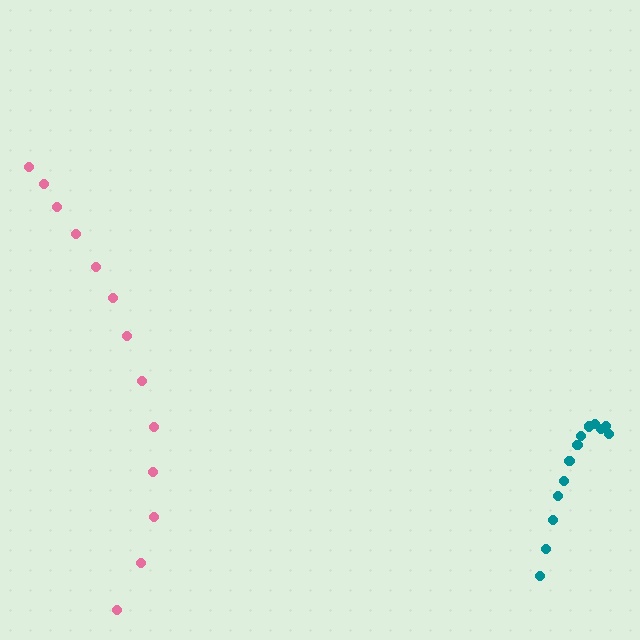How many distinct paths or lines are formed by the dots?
There are 2 distinct paths.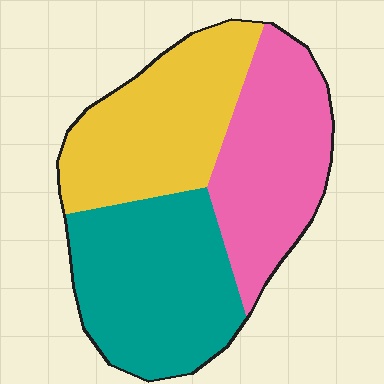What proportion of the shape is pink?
Pink covers around 30% of the shape.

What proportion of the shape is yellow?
Yellow covers 32% of the shape.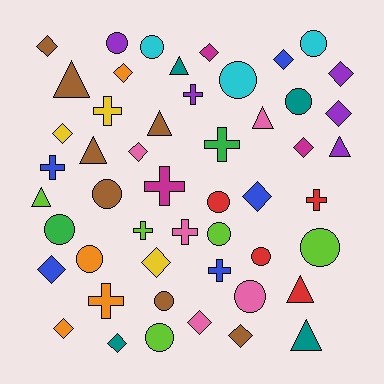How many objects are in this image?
There are 50 objects.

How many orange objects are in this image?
There are 4 orange objects.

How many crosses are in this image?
There are 10 crosses.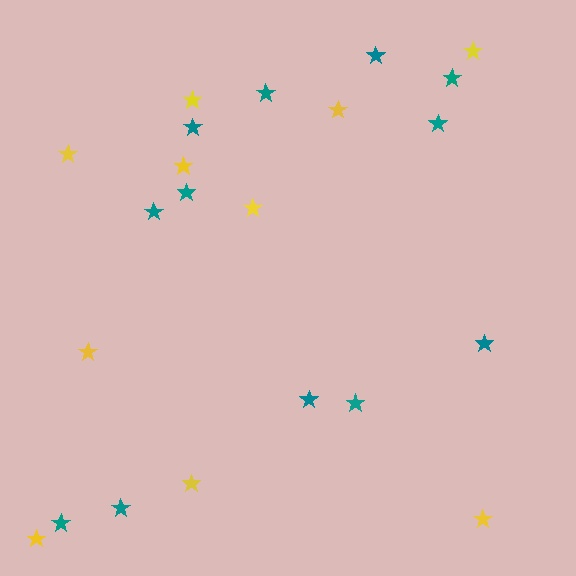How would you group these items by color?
There are 2 groups: one group of teal stars (12) and one group of yellow stars (10).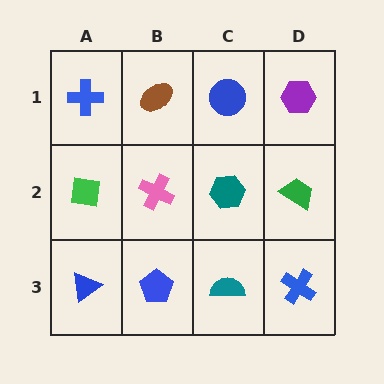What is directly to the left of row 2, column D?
A teal hexagon.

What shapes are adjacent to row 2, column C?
A blue circle (row 1, column C), a teal semicircle (row 3, column C), a pink cross (row 2, column B), a green trapezoid (row 2, column D).